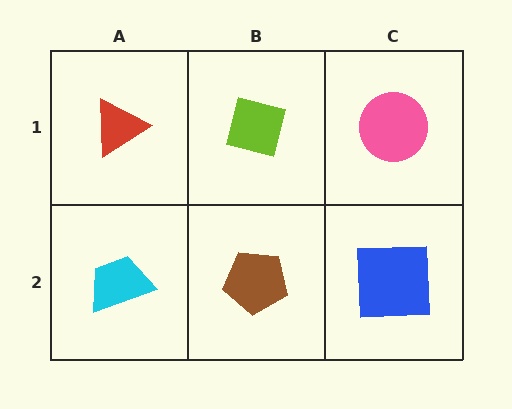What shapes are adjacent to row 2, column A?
A red triangle (row 1, column A), a brown pentagon (row 2, column B).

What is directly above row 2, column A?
A red triangle.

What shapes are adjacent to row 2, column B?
A lime square (row 1, column B), a cyan trapezoid (row 2, column A), a blue square (row 2, column C).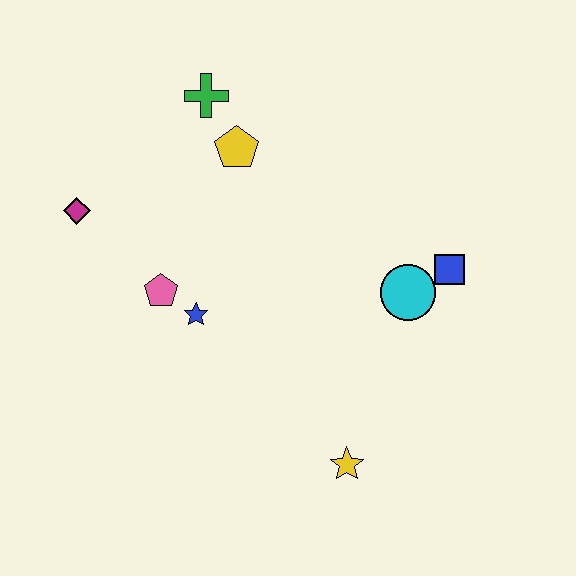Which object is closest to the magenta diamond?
The pink pentagon is closest to the magenta diamond.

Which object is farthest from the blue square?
The magenta diamond is farthest from the blue square.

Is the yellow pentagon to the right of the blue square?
No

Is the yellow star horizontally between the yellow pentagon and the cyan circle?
Yes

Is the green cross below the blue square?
No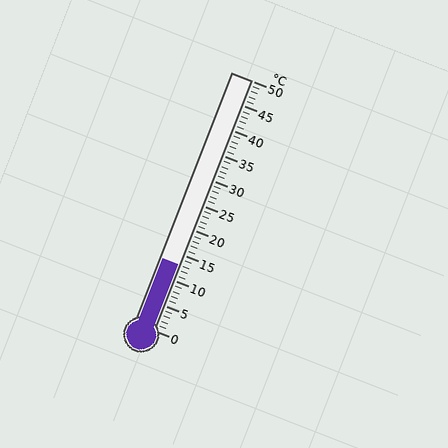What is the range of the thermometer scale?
The thermometer scale ranges from 0°C to 50°C.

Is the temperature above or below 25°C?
The temperature is below 25°C.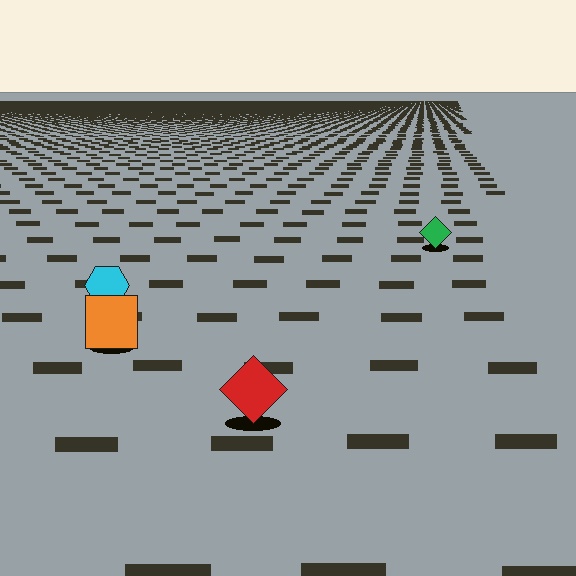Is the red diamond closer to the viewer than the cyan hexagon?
Yes. The red diamond is closer — you can tell from the texture gradient: the ground texture is coarser near it.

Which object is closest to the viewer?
The red diamond is closest. The texture marks near it are larger and more spread out.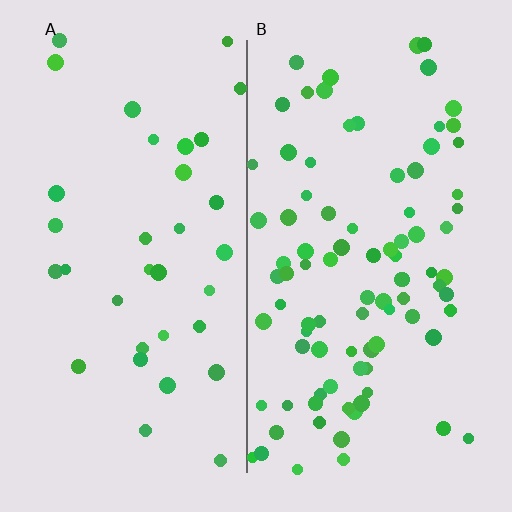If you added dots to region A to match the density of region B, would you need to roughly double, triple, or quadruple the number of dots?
Approximately triple.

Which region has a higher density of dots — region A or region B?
B (the right).